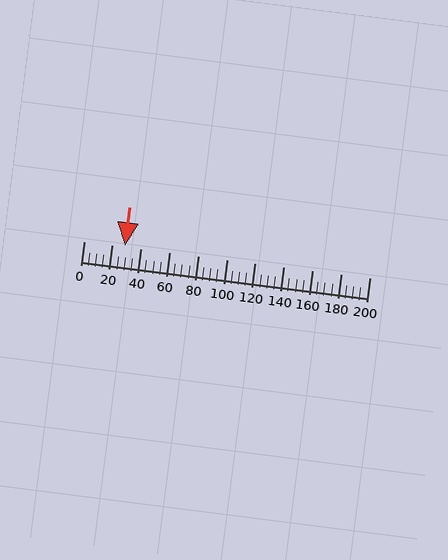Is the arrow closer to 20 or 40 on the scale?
The arrow is closer to 20.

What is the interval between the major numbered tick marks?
The major tick marks are spaced 20 units apart.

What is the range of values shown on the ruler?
The ruler shows values from 0 to 200.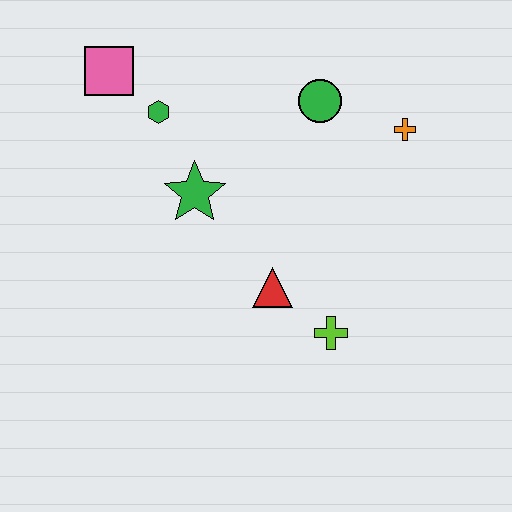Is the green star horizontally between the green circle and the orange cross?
No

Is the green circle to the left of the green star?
No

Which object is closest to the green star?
The green hexagon is closest to the green star.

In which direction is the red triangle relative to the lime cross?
The red triangle is to the left of the lime cross.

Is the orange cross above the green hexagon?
No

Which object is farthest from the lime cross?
The pink square is farthest from the lime cross.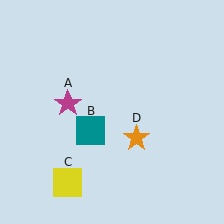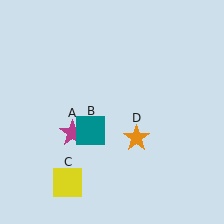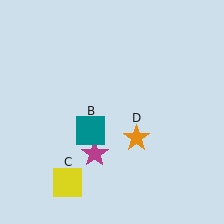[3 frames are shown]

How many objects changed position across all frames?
1 object changed position: magenta star (object A).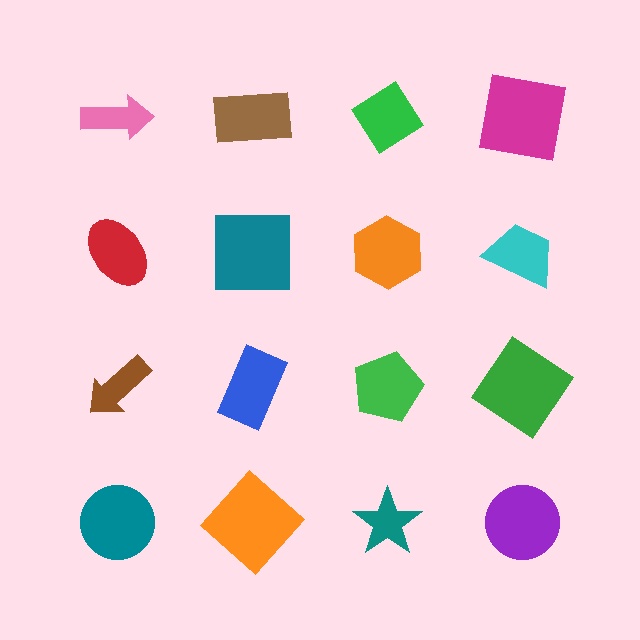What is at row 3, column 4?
A green diamond.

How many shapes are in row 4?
4 shapes.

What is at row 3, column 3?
A green pentagon.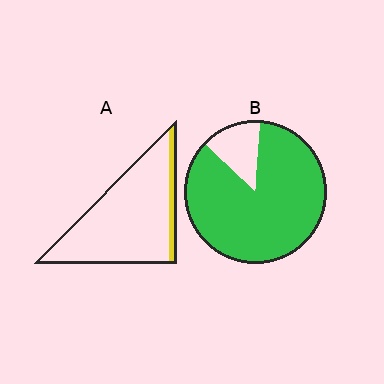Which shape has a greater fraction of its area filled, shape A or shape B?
Shape B.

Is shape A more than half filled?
No.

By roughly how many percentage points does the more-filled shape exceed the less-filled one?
By roughly 75 percentage points (B over A).